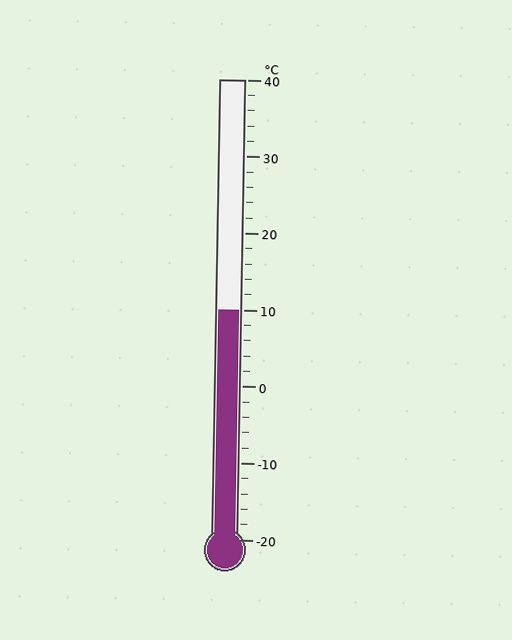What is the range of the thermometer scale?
The thermometer scale ranges from -20°C to 40°C.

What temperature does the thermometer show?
The thermometer shows approximately 10°C.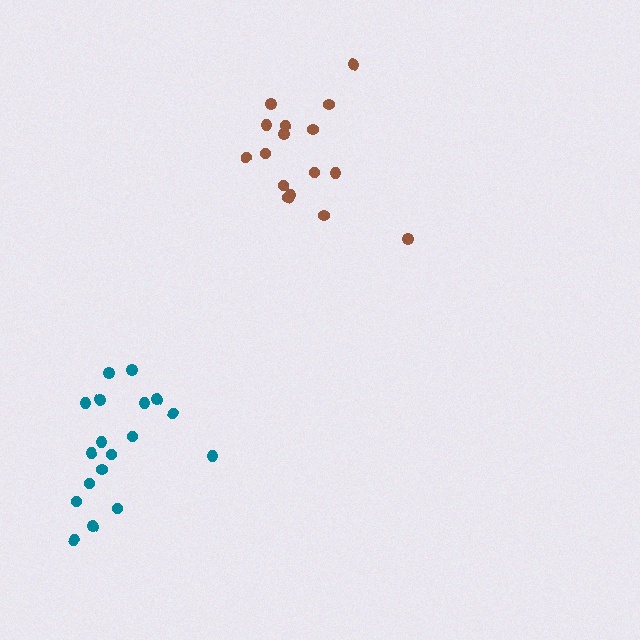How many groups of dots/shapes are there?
There are 2 groups.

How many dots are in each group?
Group 1: 16 dots, Group 2: 18 dots (34 total).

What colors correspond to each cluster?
The clusters are colored: brown, teal.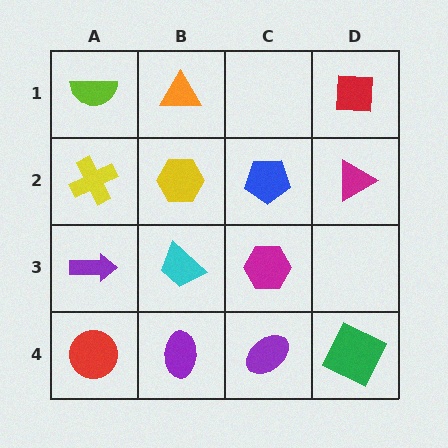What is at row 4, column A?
A red circle.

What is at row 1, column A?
A lime semicircle.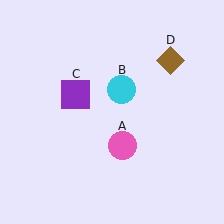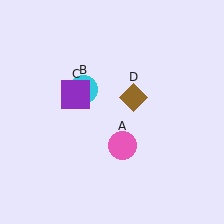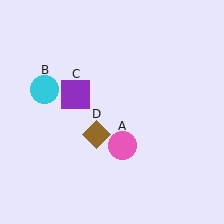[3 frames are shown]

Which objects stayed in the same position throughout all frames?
Pink circle (object A) and purple square (object C) remained stationary.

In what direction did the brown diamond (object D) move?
The brown diamond (object D) moved down and to the left.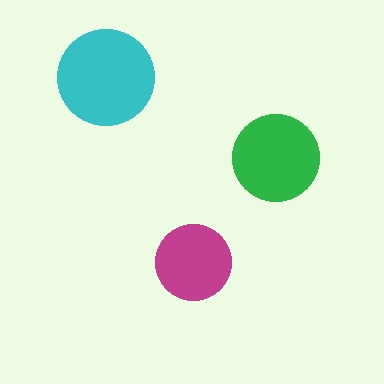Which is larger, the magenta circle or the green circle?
The green one.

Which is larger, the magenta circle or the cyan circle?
The cyan one.